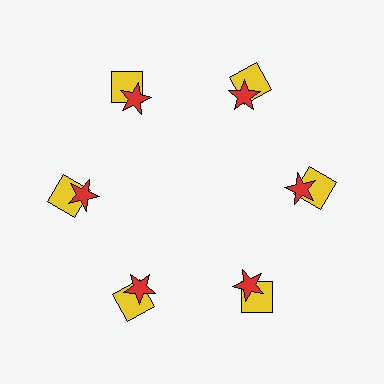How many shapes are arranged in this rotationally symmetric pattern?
There are 12 shapes, arranged in 6 groups of 2.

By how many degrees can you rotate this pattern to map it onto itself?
The pattern maps onto itself every 60 degrees of rotation.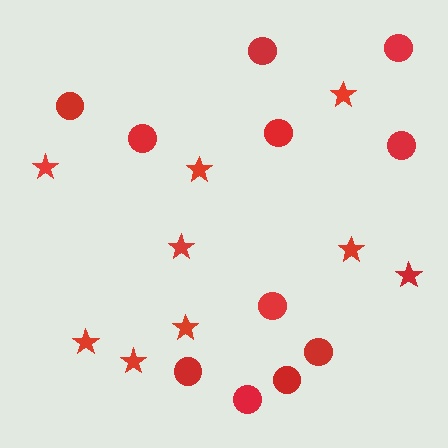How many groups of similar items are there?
There are 2 groups: one group of circles (11) and one group of stars (9).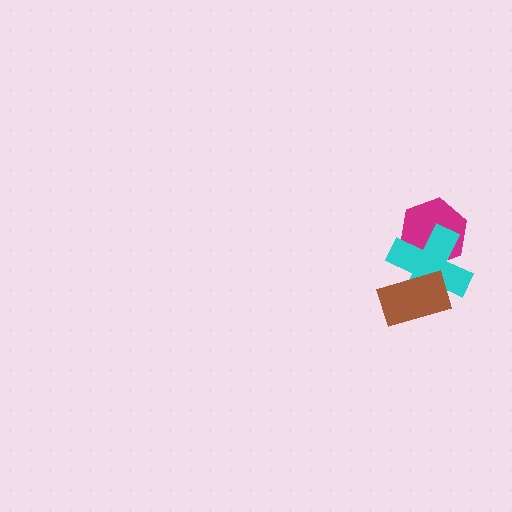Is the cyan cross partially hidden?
Yes, it is partially covered by another shape.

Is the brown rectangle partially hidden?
No, no other shape covers it.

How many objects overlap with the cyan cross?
2 objects overlap with the cyan cross.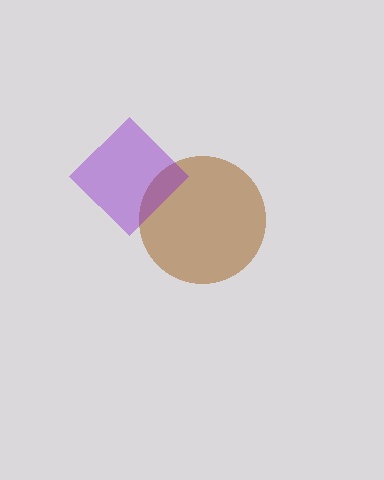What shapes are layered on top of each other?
The layered shapes are: a brown circle, a purple diamond.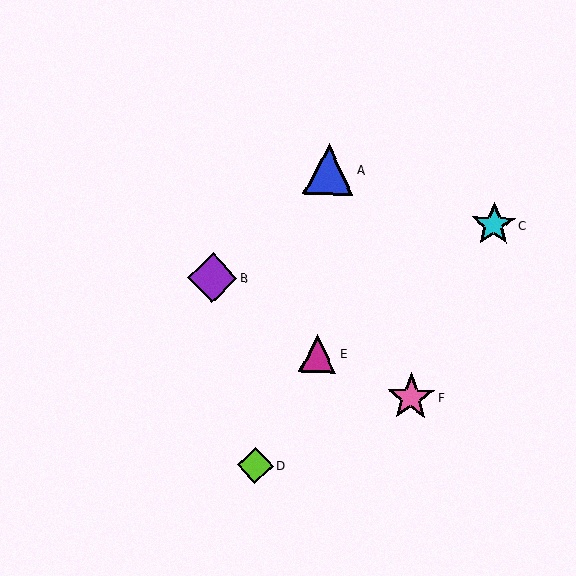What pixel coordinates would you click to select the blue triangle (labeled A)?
Click at (329, 169) to select the blue triangle A.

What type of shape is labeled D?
Shape D is a lime diamond.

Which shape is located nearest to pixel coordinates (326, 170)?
The blue triangle (labeled A) at (329, 169) is nearest to that location.